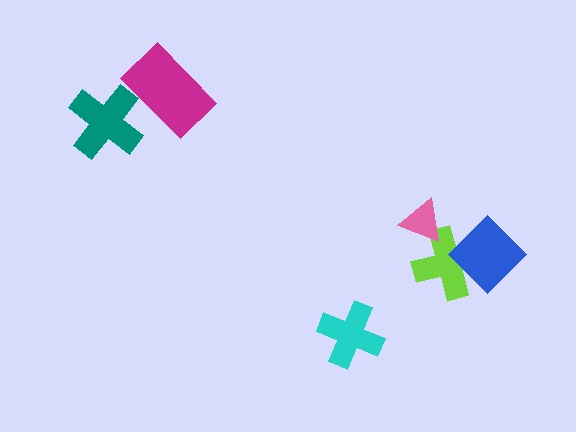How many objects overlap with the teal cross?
1 object overlaps with the teal cross.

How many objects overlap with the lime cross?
2 objects overlap with the lime cross.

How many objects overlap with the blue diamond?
1 object overlaps with the blue diamond.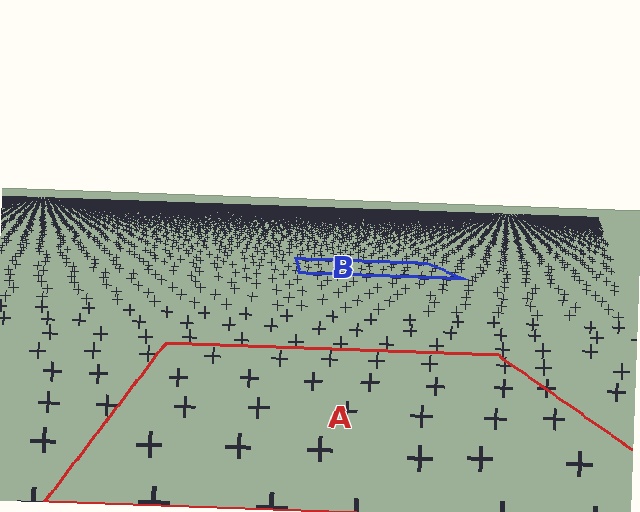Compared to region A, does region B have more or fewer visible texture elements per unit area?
Region B has more texture elements per unit area — they are packed more densely because it is farther away.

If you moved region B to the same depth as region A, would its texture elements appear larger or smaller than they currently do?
They would appear larger. At a closer depth, the same texture elements are projected at a bigger on-screen size.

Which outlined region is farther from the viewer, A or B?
Region B is farther from the viewer — the texture elements inside it appear smaller and more densely packed.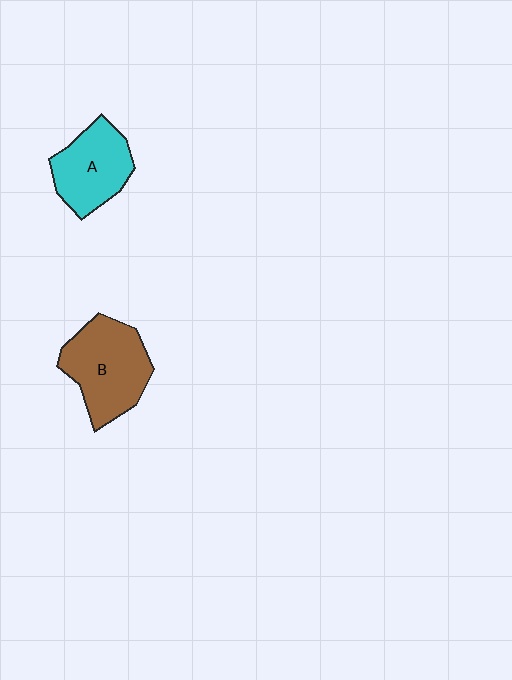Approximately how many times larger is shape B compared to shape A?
Approximately 1.3 times.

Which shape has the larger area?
Shape B (brown).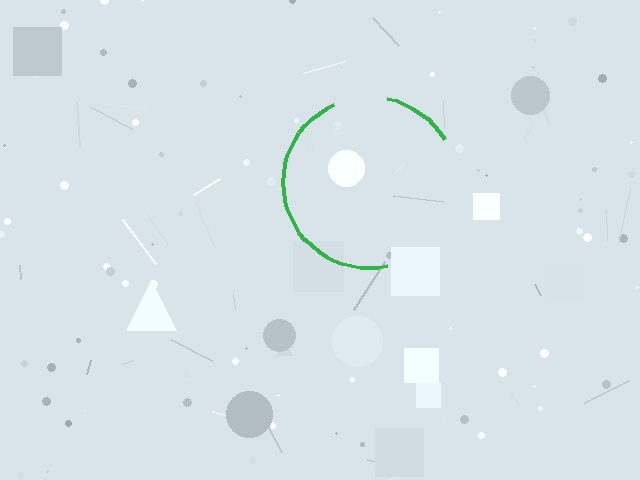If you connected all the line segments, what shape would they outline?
They would outline a circle.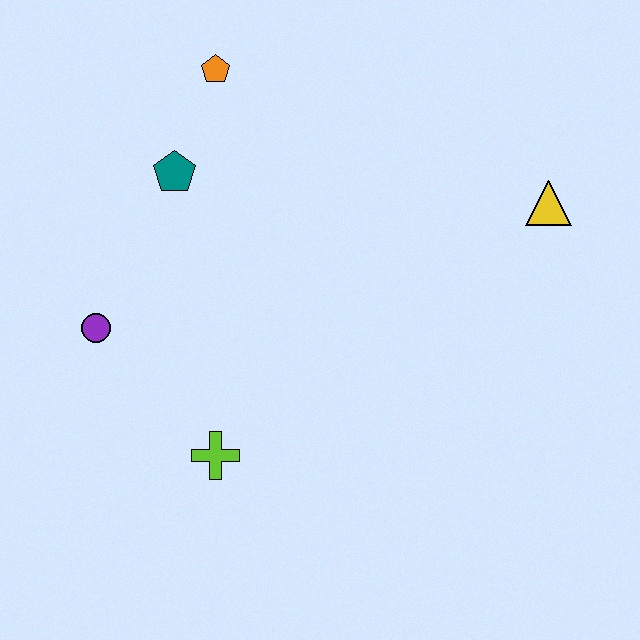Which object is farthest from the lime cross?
The yellow triangle is farthest from the lime cross.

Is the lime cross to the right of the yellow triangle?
No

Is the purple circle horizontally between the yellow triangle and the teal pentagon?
No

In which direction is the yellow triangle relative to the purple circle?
The yellow triangle is to the right of the purple circle.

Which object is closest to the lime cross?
The purple circle is closest to the lime cross.